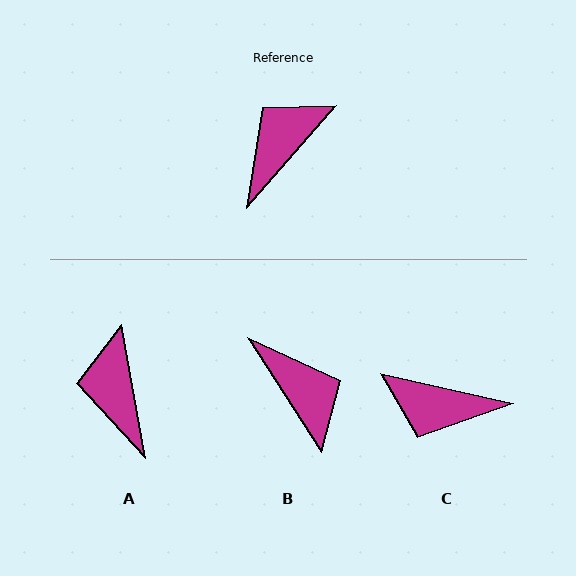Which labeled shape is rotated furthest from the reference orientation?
C, about 118 degrees away.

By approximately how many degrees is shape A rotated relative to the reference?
Approximately 51 degrees counter-clockwise.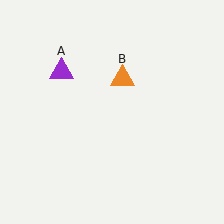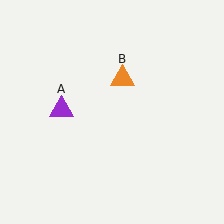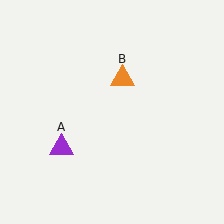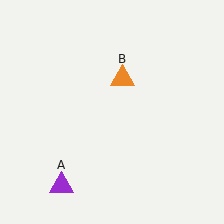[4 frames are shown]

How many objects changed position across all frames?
1 object changed position: purple triangle (object A).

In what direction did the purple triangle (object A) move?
The purple triangle (object A) moved down.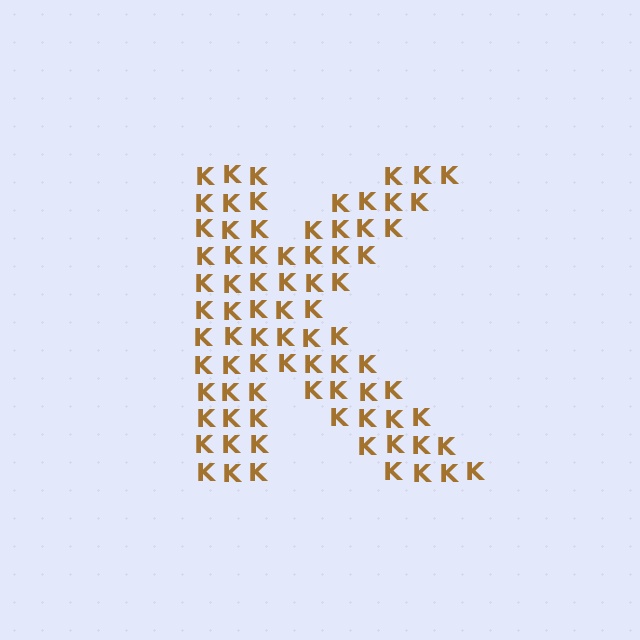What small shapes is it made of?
It is made of small letter K's.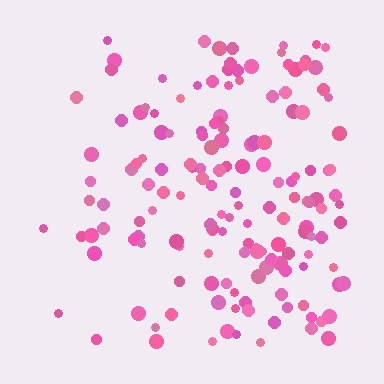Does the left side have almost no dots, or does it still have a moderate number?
Still a moderate number, just noticeably fewer than the right.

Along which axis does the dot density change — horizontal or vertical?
Horizontal.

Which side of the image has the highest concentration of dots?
The right.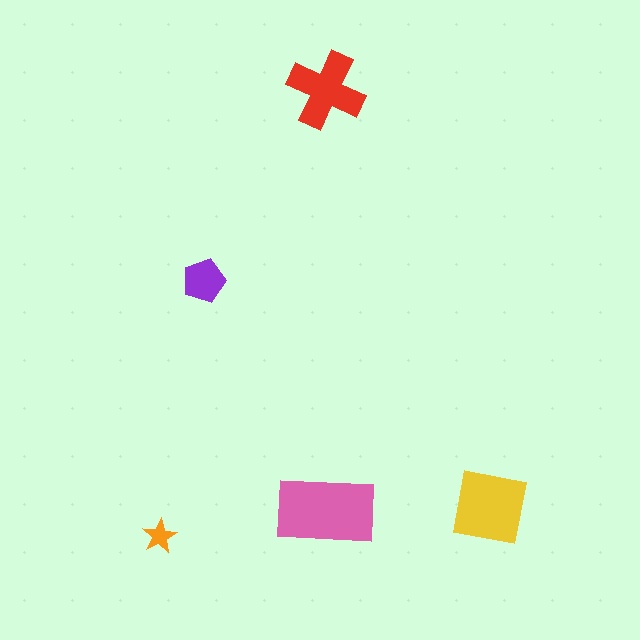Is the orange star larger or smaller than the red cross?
Smaller.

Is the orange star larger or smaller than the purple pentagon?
Smaller.